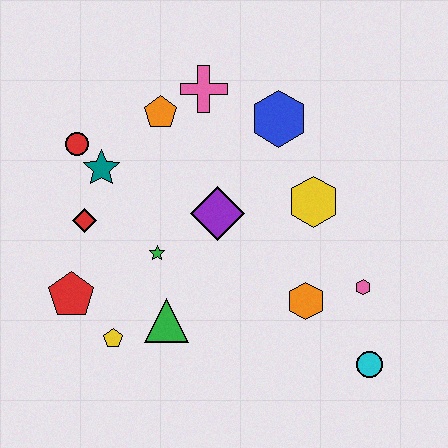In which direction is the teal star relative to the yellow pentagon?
The teal star is above the yellow pentagon.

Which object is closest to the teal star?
The red circle is closest to the teal star.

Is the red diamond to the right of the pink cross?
No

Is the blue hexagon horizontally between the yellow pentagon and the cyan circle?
Yes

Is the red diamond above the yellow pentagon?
Yes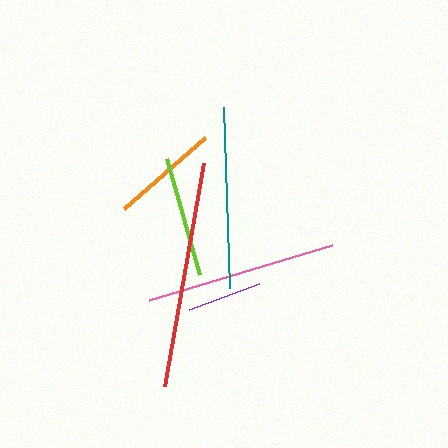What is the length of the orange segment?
The orange segment is approximately 108 pixels long.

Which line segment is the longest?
The red line is the longest at approximately 226 pixels.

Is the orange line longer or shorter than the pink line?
The pink line is longer than the orange line.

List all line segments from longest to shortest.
From longest to shortest: red, pink, teal, lime, orange, purple.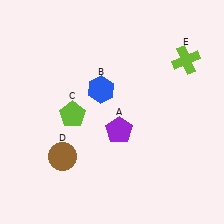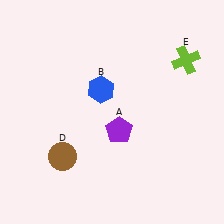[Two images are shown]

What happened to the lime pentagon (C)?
The lime pentagon (C) was removed in Image 2. It was in the bottom-left area of Image 1.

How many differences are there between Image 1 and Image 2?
There is 1 difference between the two images.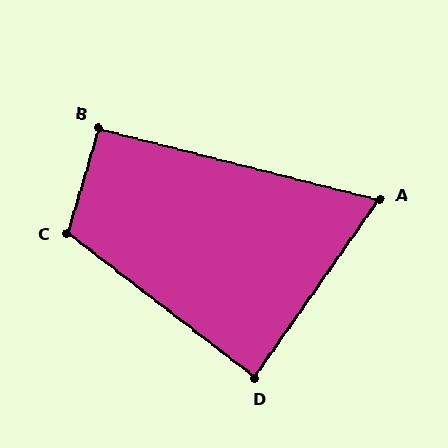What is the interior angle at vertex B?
Approximately 93 degrees (approximately right).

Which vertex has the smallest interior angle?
A, at approximately 69 degrees.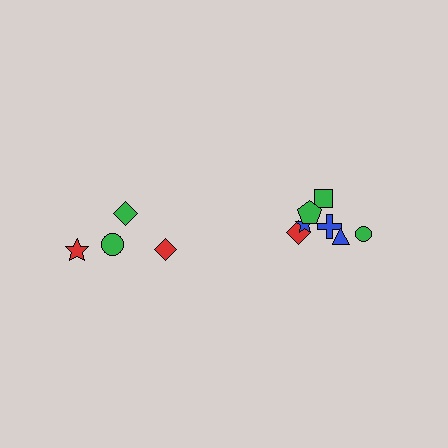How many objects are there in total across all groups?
There are 11 objects.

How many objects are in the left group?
There are 4 objects.